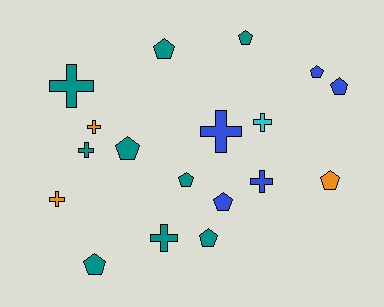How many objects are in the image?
There are 18 objects.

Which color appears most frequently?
Teal, with 9 objects.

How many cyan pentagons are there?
There are no cyan pentagons.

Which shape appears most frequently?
Pentagon, with 10 objects.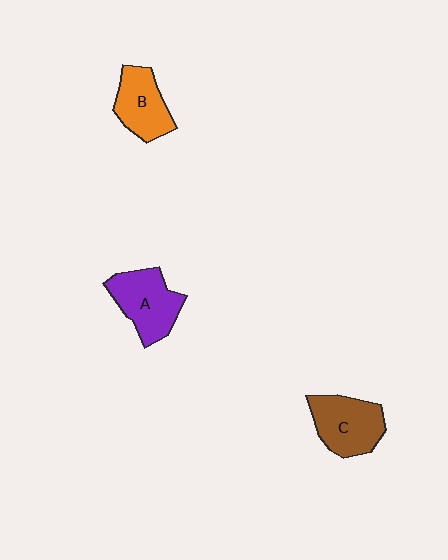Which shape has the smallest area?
Shape B (orange).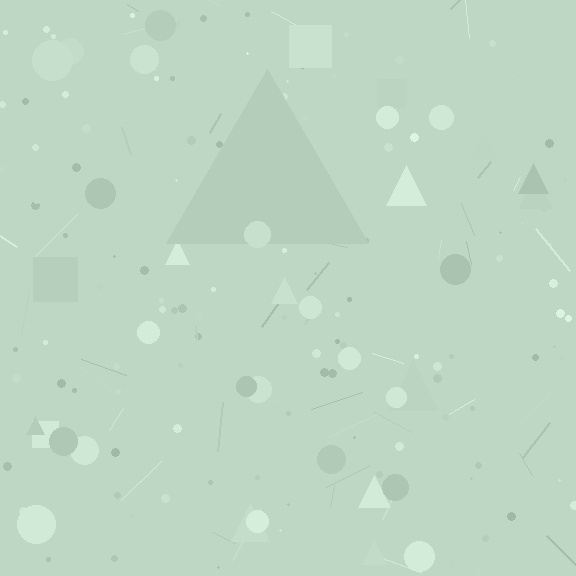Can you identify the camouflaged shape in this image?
The camouflaged shape is a triangle.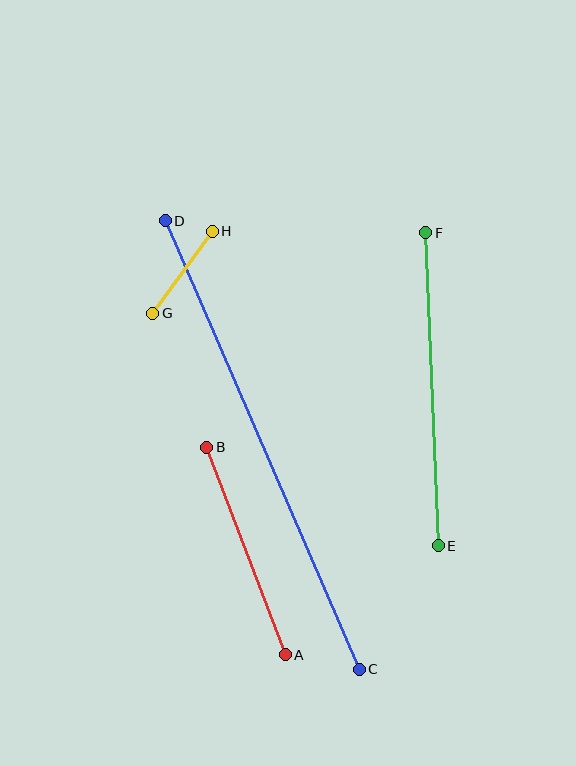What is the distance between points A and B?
The distance is approximately 222 pixels.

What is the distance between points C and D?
The distance is approximately 489 pixels.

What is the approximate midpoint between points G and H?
The midpoint is at approximately (182, 272) pixels.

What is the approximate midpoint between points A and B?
The midpoint is at approximately (246, 551) pixels.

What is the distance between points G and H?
The distance is approximately 101 pixels.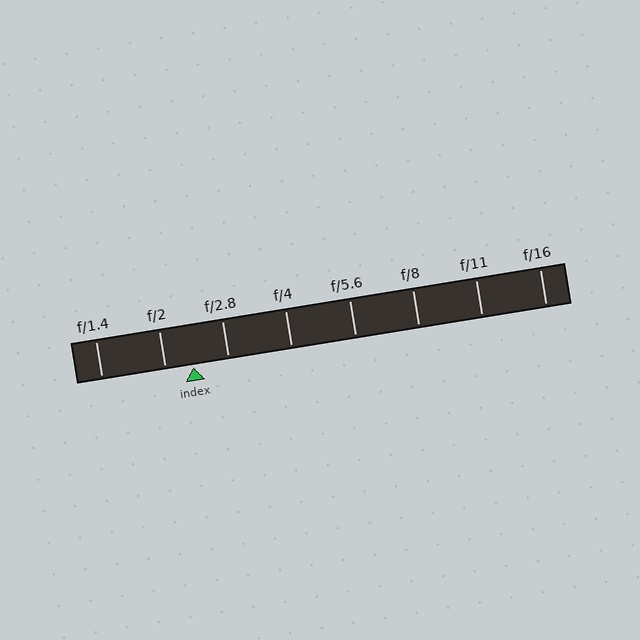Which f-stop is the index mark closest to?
The index mark is closest to f/2.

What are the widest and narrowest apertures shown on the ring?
The widest aperture shown is f/1.4 and the narrowest is f/16.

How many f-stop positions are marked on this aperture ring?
There are 8 f-stop positions marked.